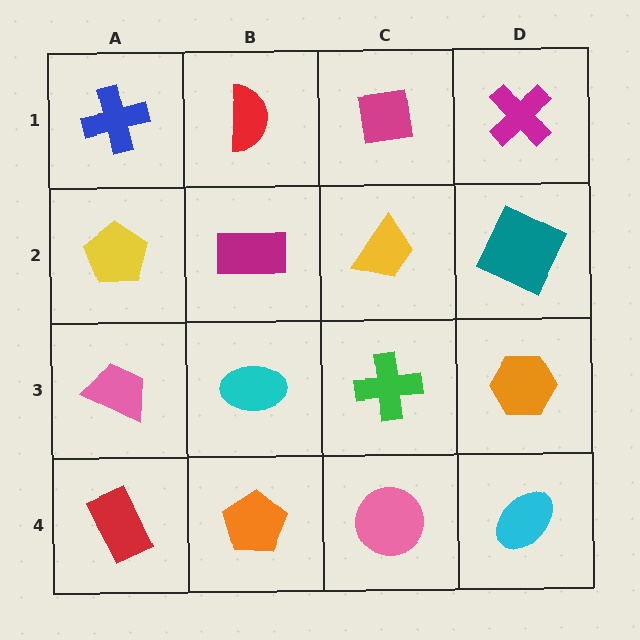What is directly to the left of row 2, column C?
A magenta rectangle.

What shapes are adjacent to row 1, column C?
A yellow trapezoid (row 2, column C), a red semicircle (row 1, column B), a magenta cross (row 1, column D).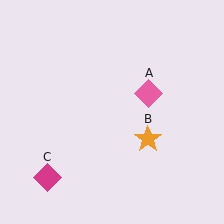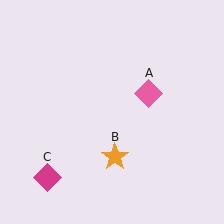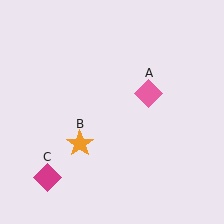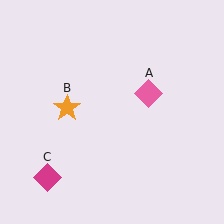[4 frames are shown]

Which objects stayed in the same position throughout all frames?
Pink diamond (object A) and magenta diamond (object C) remained stationary.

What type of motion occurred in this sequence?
The orange star (object B) rotated clockwise around the center of the scene.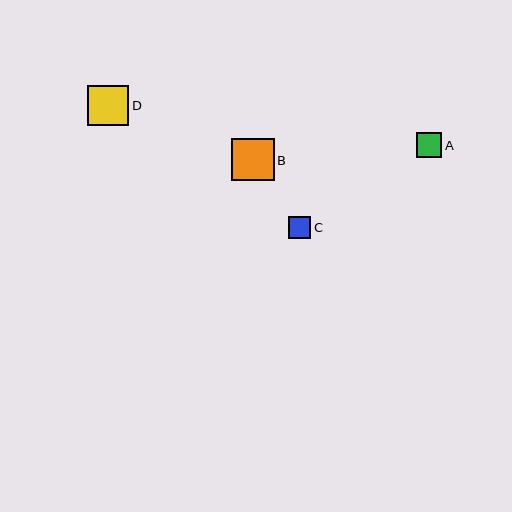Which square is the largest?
Square B is the largest with a size of approximately 42 pixels.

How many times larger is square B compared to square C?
Square B is approximately 1.9 times the size of square C.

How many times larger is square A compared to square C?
Square A is approximately 1.2 times the size of square C.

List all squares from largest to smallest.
From largest to smallest: B, D, A, C.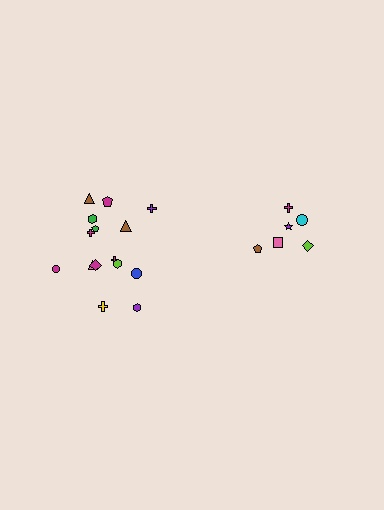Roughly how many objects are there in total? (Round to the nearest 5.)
Roughly 20 objects in total.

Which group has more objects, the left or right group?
The left group.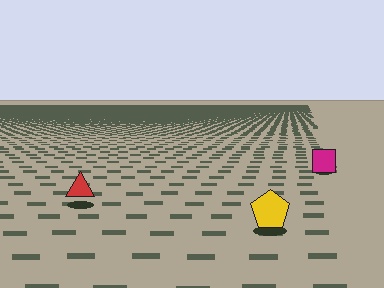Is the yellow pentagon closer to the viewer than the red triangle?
Yes. The yellow pentagon is closer — you can tell from the texture gradient: the ground texture is coarser near it.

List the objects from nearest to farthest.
From nearest to farthest: the yellow pentagon, the red triangle, the magenta square.